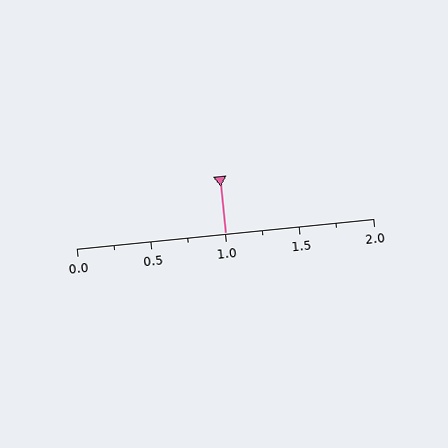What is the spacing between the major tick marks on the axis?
The major ticks are spaced 0.5 apart.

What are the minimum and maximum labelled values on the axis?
The axis runs from 0.0 to 2.0.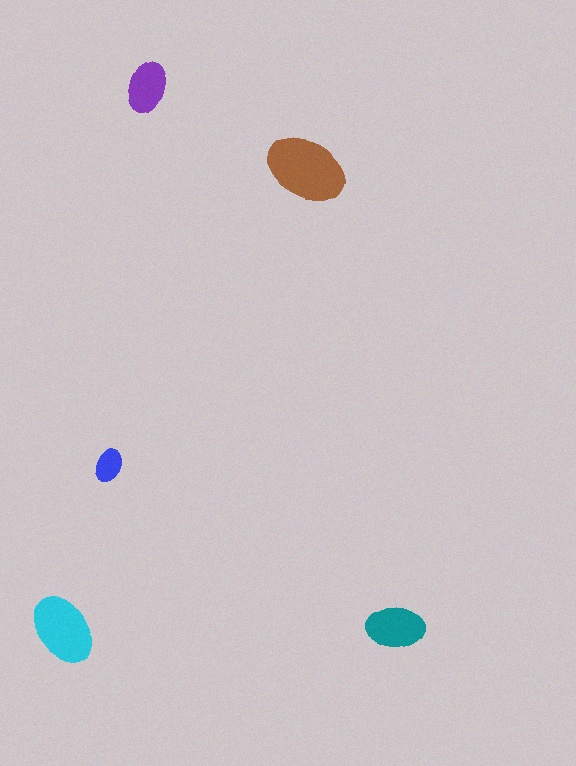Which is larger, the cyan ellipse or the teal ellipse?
The cyan one.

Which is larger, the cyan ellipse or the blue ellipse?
The cyan one.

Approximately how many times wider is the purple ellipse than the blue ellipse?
About 1.5 times wider.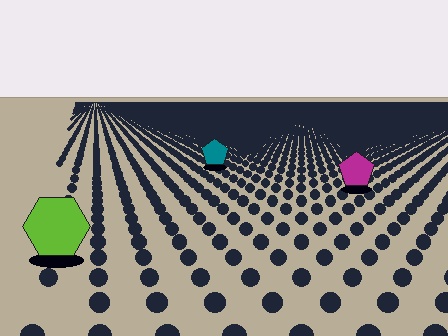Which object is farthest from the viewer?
The teal pentagon is farthest from the viewer. It appears smaller and the ground texture around it is denser.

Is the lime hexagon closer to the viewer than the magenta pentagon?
Yes. The lime hexagon is closer — you can tell from the texture gradient: the ground texture is coarser near it.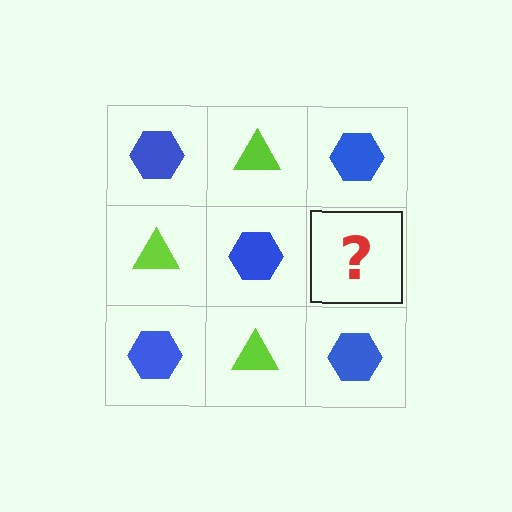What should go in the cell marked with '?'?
The missing cell should contain a lime triangle.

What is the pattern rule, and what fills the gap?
The rule is that it alternates blue hexagon and lime triangle in a checkerboard pattern. The gap should be filled with a lime triangle.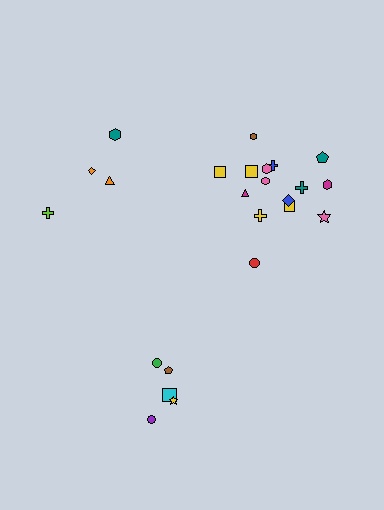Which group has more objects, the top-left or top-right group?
The top-right group.